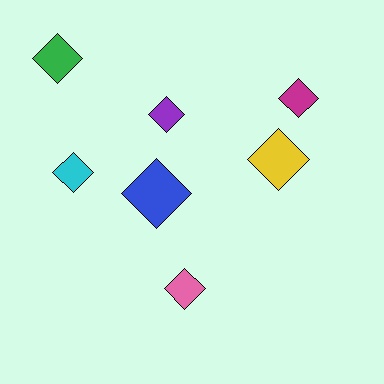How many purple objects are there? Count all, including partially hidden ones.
There is 1 purple object.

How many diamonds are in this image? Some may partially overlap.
There are 7 diamonds.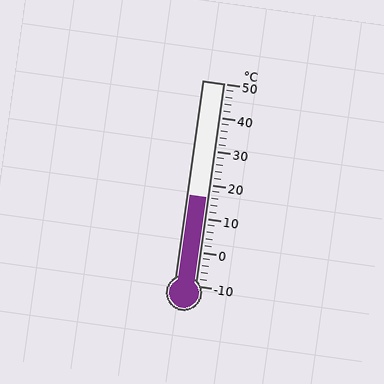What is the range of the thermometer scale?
The thermometer scale ranges from -10°C to 50°C.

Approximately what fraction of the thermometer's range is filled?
The thermometer is filled to approximately 45% of its range.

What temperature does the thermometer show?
The thermometer shows approximately 16°C.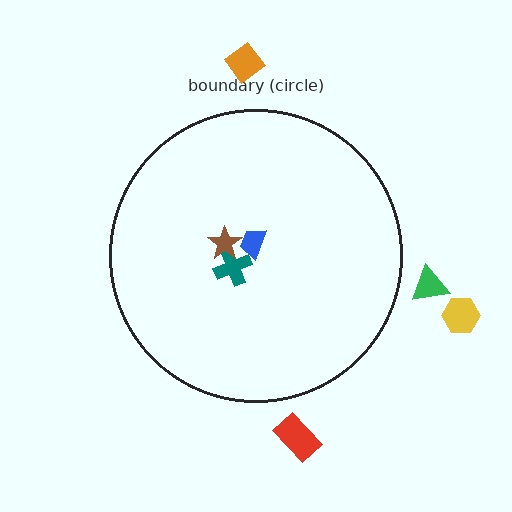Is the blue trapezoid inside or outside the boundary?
Inside.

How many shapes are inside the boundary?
3 inside, 4 outside.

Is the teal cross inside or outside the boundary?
Inside.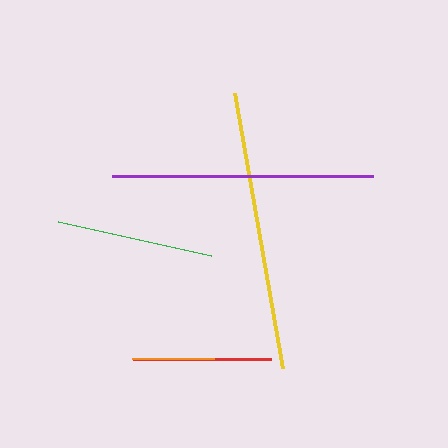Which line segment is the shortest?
The orange line is the shortest at approximately 83 pixels.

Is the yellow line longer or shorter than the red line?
The yellow line is longer than the red line.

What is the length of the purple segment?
The purple segment is approximately 260 pixels long.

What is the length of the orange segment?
The orange segment is approximately 83 pixels long.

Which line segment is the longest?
The yellow line is the longest at approximately 278 pixels.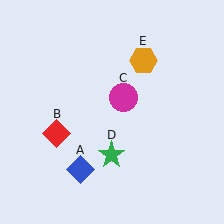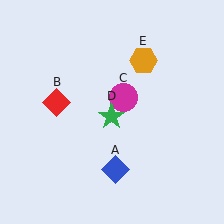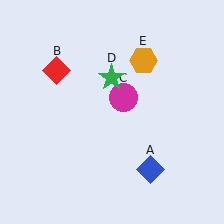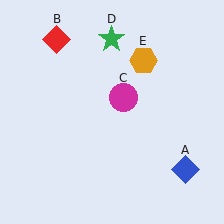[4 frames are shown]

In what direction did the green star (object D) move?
The green star (object D) moved up.